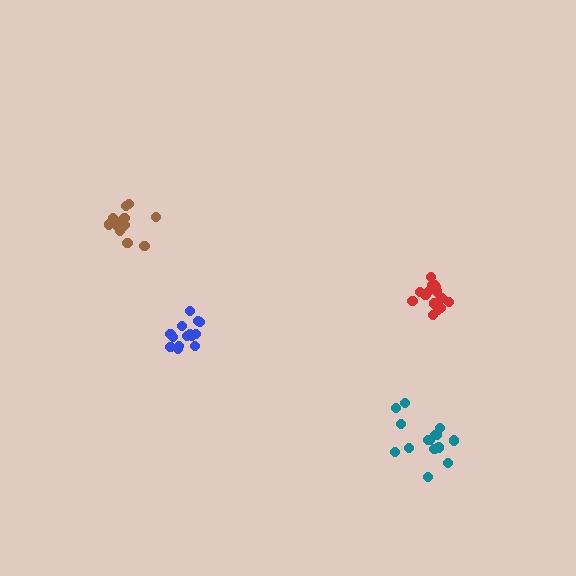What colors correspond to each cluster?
The clusters are colored: teal, red, brown, blue.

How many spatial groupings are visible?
There are 4 spatial groupings.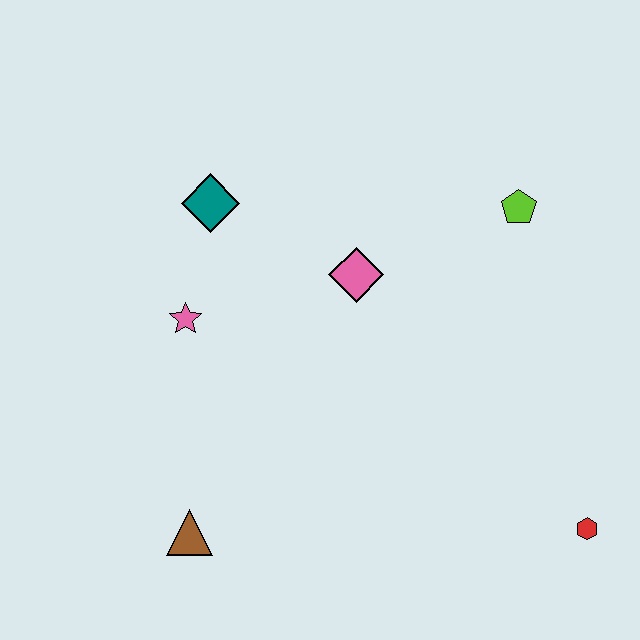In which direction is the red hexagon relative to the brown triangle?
The red hexagon is to the right of the brown triangle.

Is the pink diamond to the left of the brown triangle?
No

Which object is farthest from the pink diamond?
The red hexagon is farthest from the pink diamond.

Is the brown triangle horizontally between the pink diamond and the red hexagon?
No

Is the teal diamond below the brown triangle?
No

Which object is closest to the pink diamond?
The teal diamond is closest to the pink diamond.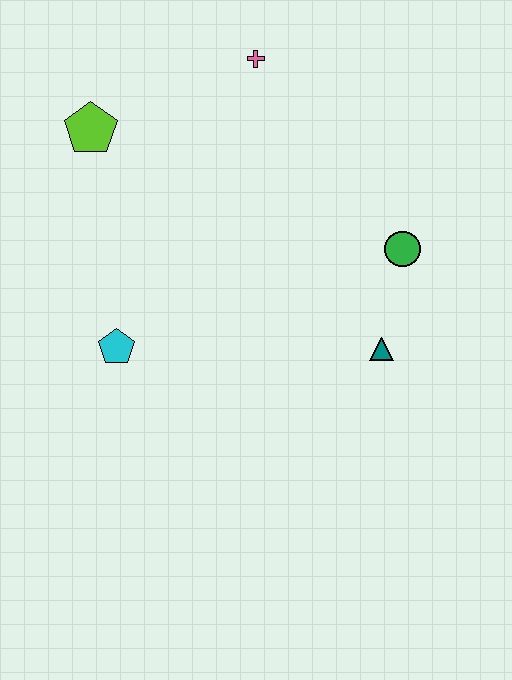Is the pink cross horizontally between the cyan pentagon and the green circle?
Yes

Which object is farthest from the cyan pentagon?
The pink cross is farthest from the cyan pentagon.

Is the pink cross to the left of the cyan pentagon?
No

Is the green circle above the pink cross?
No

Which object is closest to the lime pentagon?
The pink cross is closest to the lime pentagon.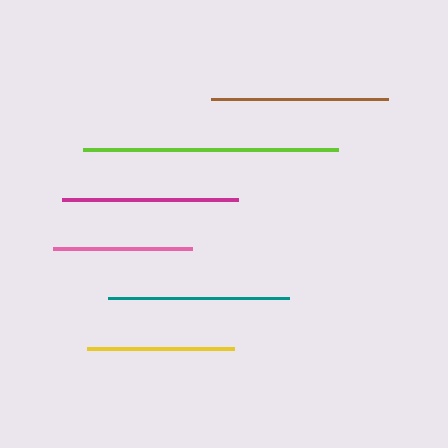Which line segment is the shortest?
The pink line is the shortest at approximately 139 pixels.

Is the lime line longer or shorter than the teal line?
The lime line is longer than the teal line.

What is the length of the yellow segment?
The yellow segment is approximately 147 pixels long.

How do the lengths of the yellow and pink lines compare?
The yellow and pink lines are approximately the same length.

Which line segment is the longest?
The lime line is the longest at approximately 255 pixels.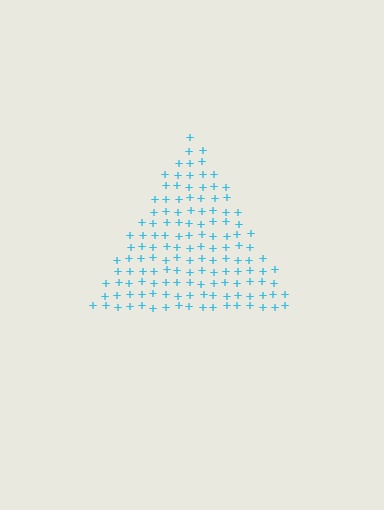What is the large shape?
The large shape is a triangle.